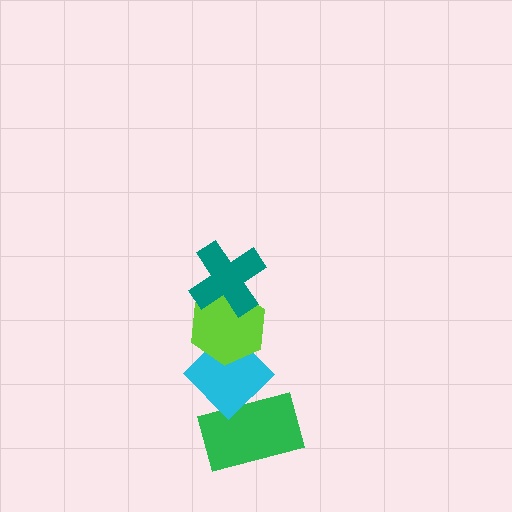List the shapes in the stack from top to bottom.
From top to bottom: the teal cross, the lime hexagon, the cyan diamond, the green rectangle.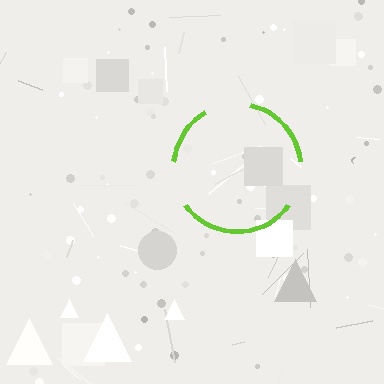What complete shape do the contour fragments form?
The contour fragments form a circle.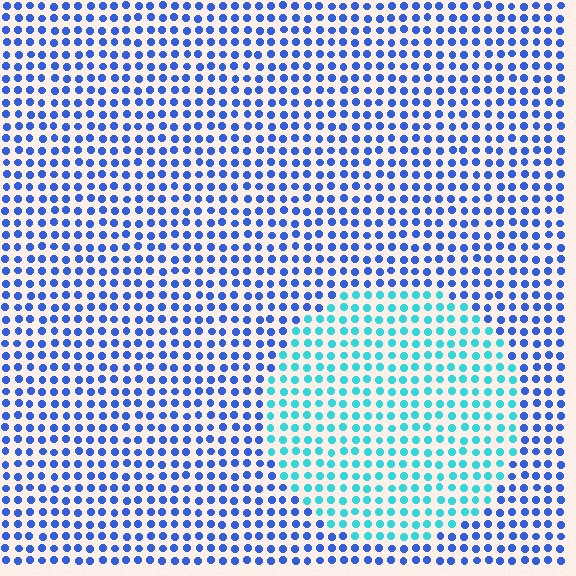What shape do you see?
I see a circle.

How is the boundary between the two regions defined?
The boundary is defined purely by a slight shift in hue (about 44 degrees). Spacing, size, and orientation are identical on both sides.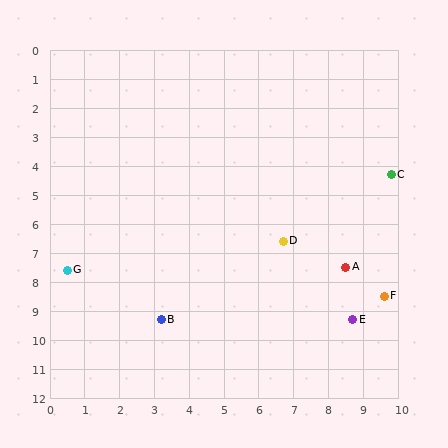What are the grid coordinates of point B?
Point B is at approximately (3.2, 9.3).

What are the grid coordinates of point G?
Point G is at approximately (0.5, 7.6).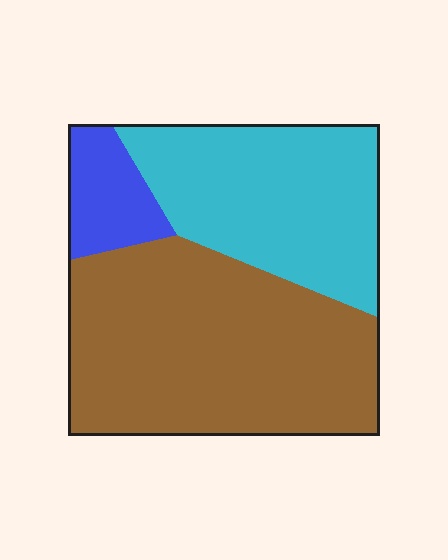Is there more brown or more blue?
Brown.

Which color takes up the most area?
Brown, at roughly 55%.